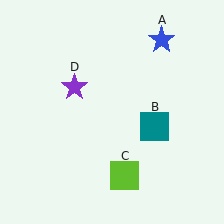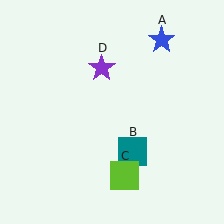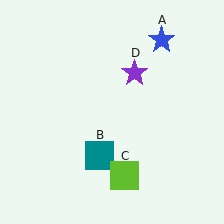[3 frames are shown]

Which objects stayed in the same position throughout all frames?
Blue star (object A) and lime square (object C) remained stationary.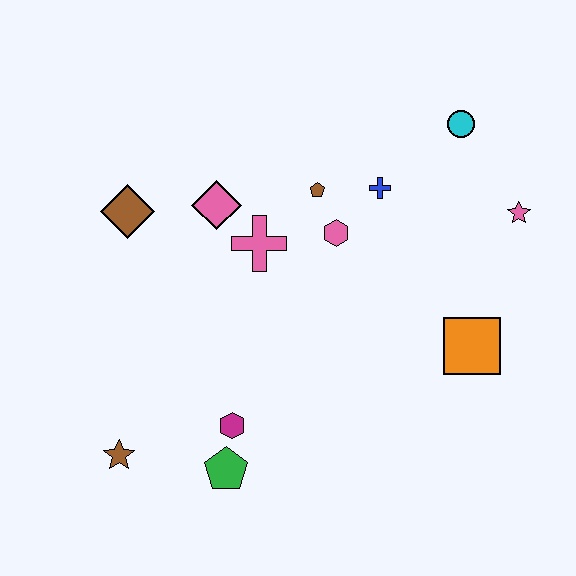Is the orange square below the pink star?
Yes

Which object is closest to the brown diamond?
The pink diamond is closest to the brown diamond.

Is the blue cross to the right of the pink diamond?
Yes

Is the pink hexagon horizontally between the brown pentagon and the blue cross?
Yes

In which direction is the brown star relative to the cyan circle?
The brown star is to the left of the cyan circle.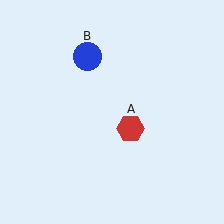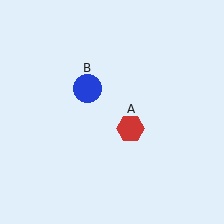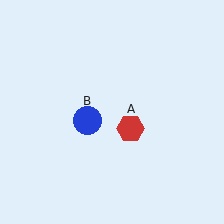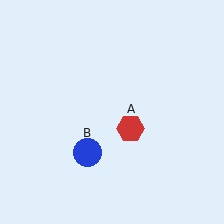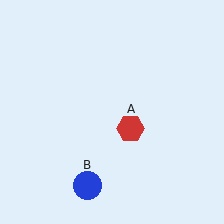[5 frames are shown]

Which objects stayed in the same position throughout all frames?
Red hexagon (object A) remained stationary.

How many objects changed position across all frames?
1 object changed position: blue circle (object B).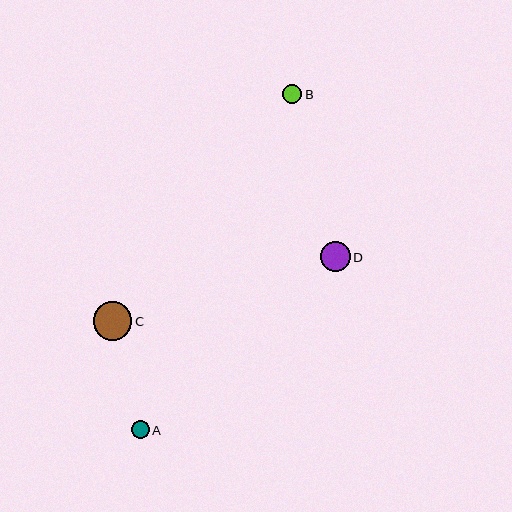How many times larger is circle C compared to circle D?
Circle C is approximately 1.3 times the size of circle D.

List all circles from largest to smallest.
From largest to smallest: C, D, B, A.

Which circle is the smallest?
Circle A is the smallest with a size of approximately 18 pixels.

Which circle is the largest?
Circle C is the largest with a size of approximately 39 pixels.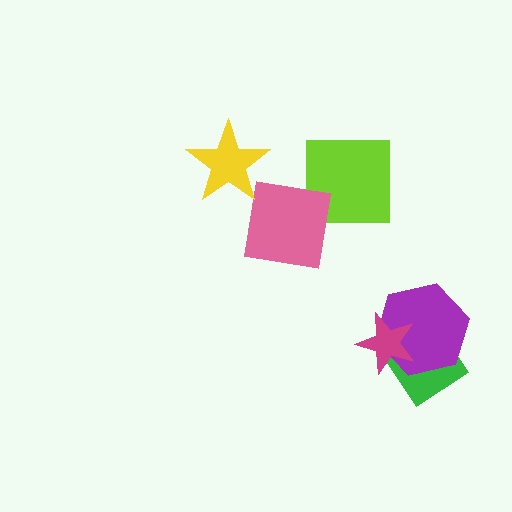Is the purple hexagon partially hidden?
Yes, it is partially covered by another shape.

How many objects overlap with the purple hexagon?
2 objects overlap with the purple hexagon.